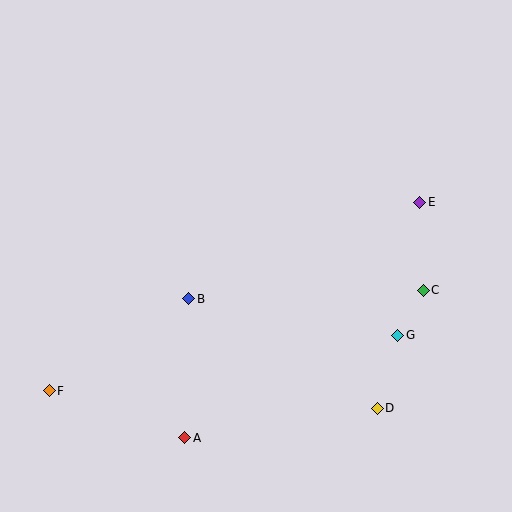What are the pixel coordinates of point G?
Point G is at (398, 335).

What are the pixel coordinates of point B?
Point B is at (189, 299).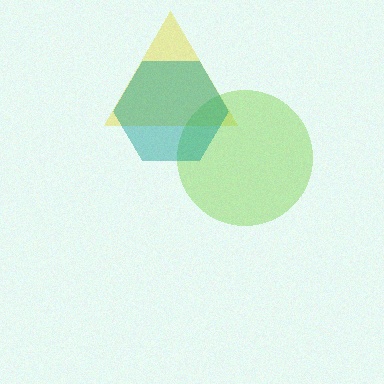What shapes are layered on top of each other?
The layered shapes are: a yellow triangle, a lime circle, a teal hexagon.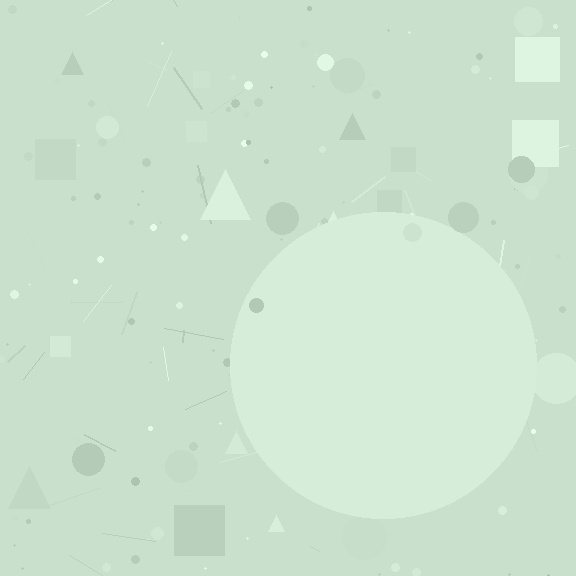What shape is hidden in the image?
A circle is hidden in the image.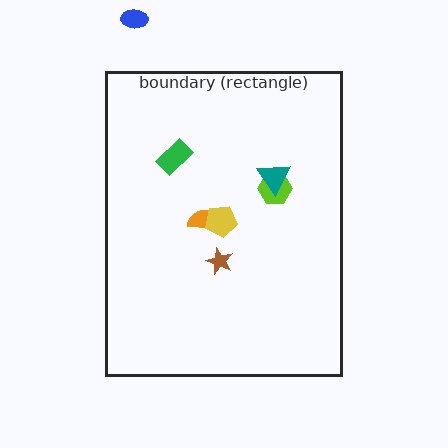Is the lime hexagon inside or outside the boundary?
Inside.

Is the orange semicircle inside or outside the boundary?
Inside.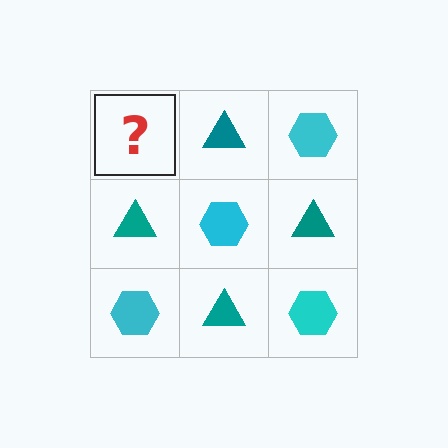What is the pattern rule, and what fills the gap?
The rule is that it alternates cyan hexagon and teal triangle in a checkerboard pattern. The gap should be filled with a cyan hexagon.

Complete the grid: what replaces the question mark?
The question mark should be replaced with a cyan hexagon.